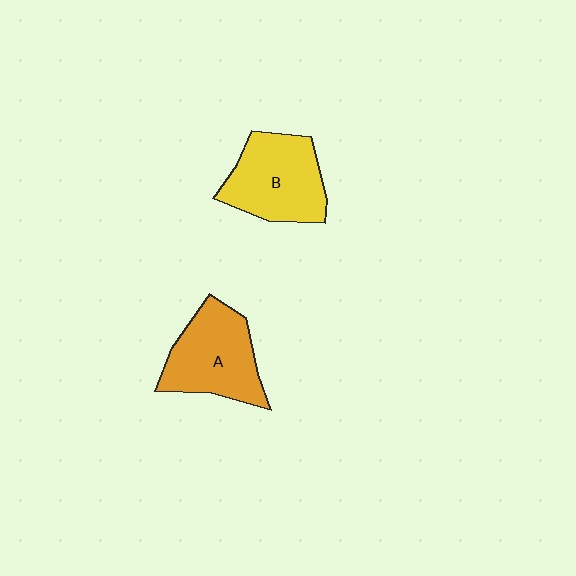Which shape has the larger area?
Shape B (yellow).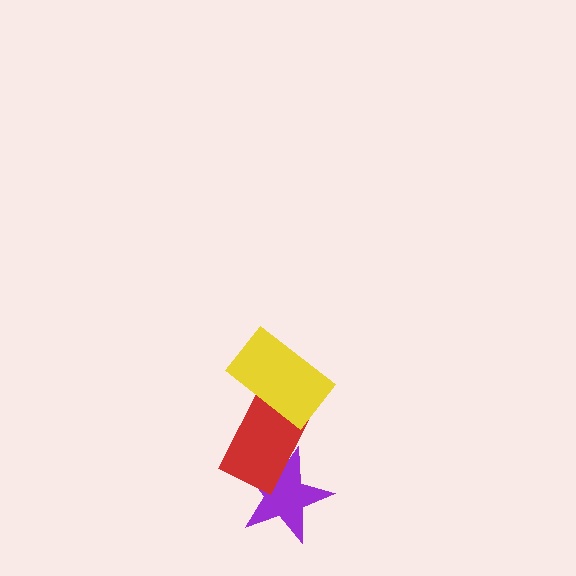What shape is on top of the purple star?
The red rectangle is on top of the purple star.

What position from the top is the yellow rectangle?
The yellow rectangle is 1st from the top.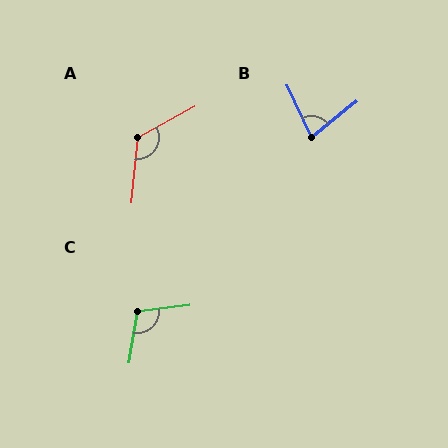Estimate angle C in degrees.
Approximately 107 degrees.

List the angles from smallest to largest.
B (76°), C (107°), A (125°).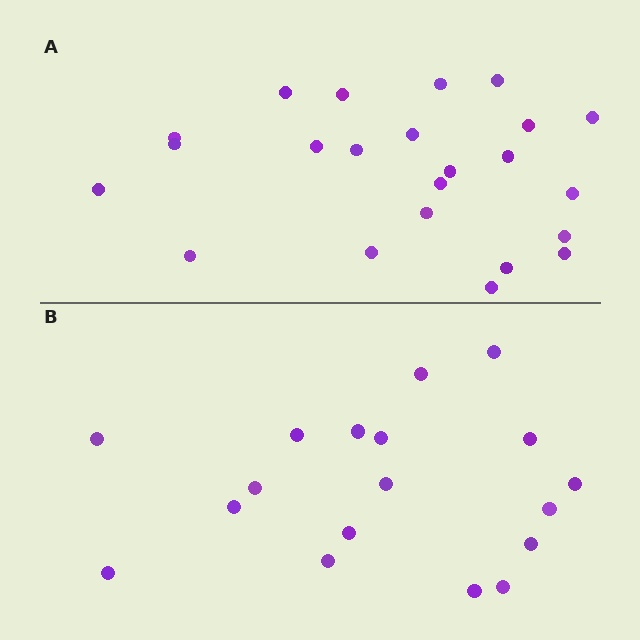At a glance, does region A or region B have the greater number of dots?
Region A (the top region) has more dots.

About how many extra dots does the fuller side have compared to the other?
Region A has about 5 more dots than region B.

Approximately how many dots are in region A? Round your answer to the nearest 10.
About 20 dots. (The exact count is 23, which rounds to 20.)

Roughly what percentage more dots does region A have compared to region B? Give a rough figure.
About 30% more.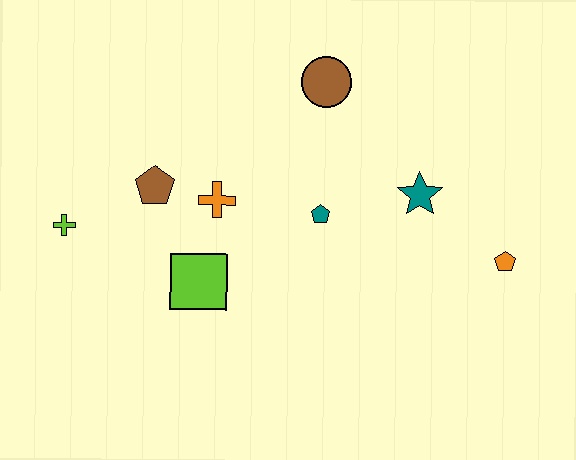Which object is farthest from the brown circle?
The lime cross is farthest from the brown circle.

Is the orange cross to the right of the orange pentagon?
No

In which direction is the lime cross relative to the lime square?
The lime cross is to the left of the lime square.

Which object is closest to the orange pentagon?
The teal star is closest to the orange pentagon.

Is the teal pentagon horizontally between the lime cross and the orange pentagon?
Yes